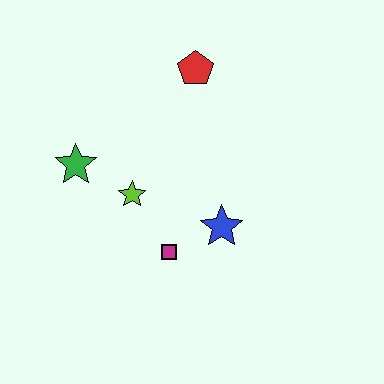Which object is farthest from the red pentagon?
The magenta square is farthest from the red pentagon.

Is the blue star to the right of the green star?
Yes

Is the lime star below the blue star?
No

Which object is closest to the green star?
The lime star is closest to the green star.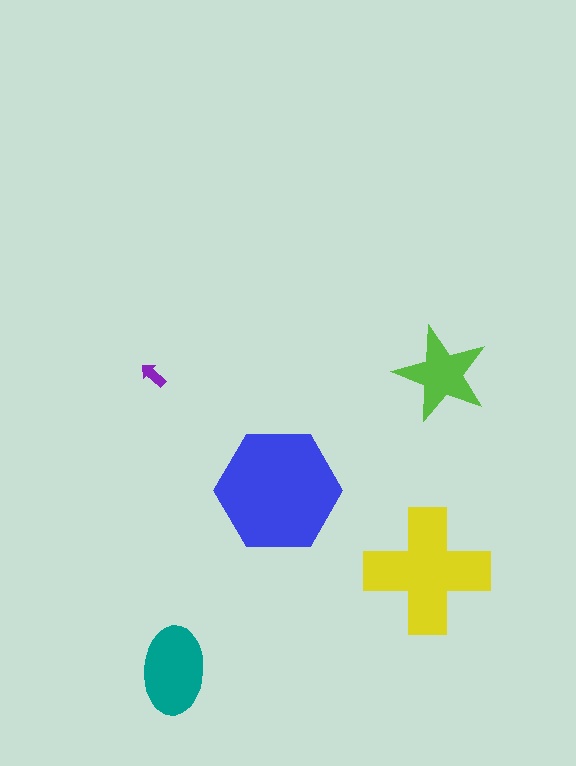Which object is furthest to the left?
The purple arrow is leftmost.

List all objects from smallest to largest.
The purple arrow, the lime star, the teal ellipse, the yellow cross, the blue hexagon.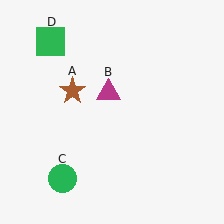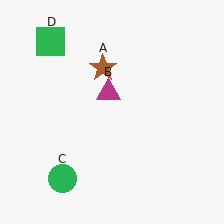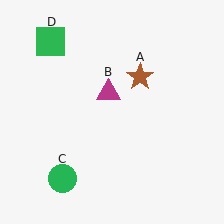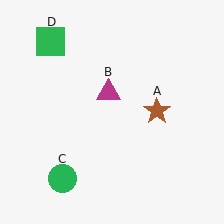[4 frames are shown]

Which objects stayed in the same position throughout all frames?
Magenta triangle (object B) and green circle (object C) and green square (object D) remained stationary.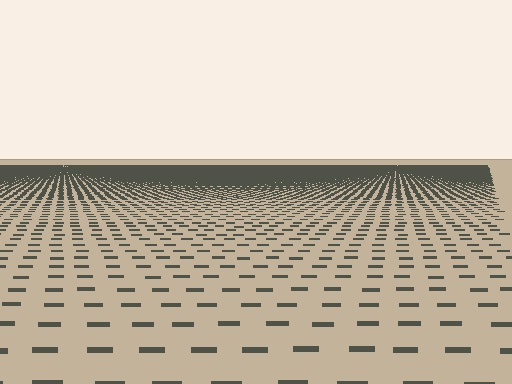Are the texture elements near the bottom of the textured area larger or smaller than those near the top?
Larger. Near the bottom, elements are closer to the viewer and appear at a bigger on-screen size.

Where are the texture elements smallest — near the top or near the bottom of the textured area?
Near the top.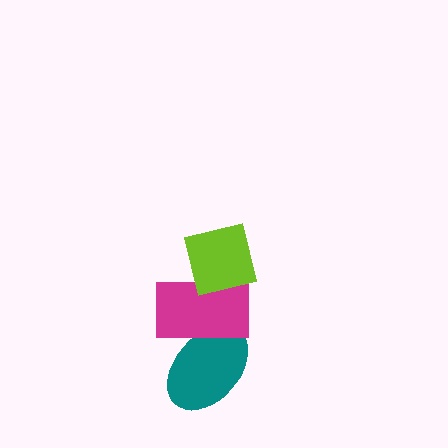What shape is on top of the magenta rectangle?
The lime square is on top of the magenta rectangle.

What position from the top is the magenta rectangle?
The magenta rectangle is 2nd from the top.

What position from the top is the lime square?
The lime square is 1st from the top.